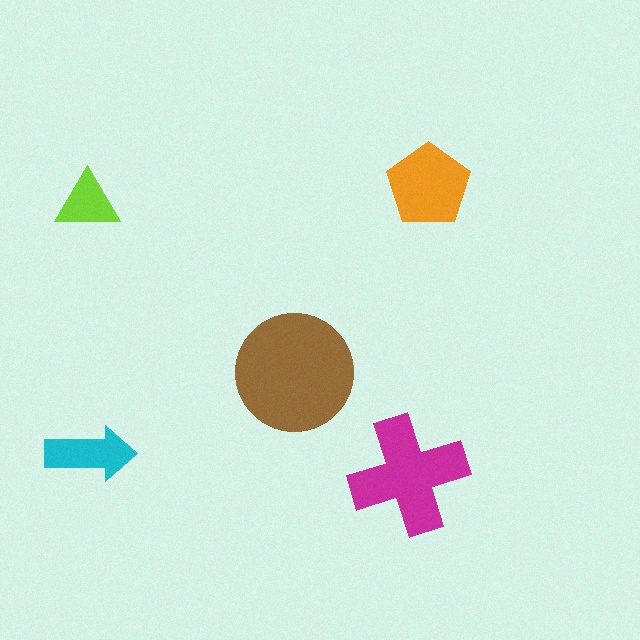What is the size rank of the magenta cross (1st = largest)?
2nd.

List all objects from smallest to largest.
The lime triangle, the cyan arrow, the orange pentagon, the magenta cross, the brown circle.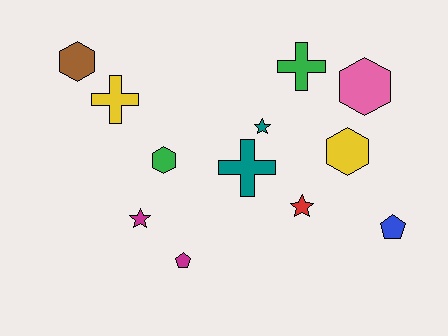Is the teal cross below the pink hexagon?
Yes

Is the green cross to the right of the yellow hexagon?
No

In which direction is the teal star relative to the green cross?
The teal star is below the green cross.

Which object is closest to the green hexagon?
The magenta star is closest to the green hexagon.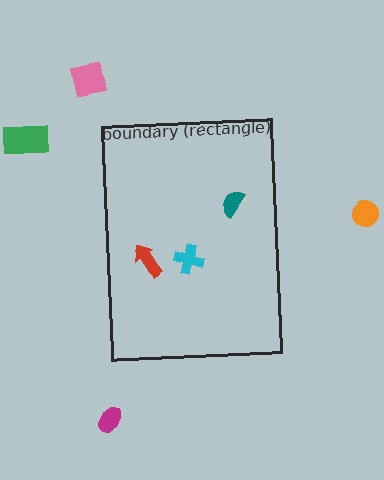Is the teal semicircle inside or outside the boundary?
Inside.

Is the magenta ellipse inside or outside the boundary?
Outside.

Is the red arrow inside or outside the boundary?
Inside.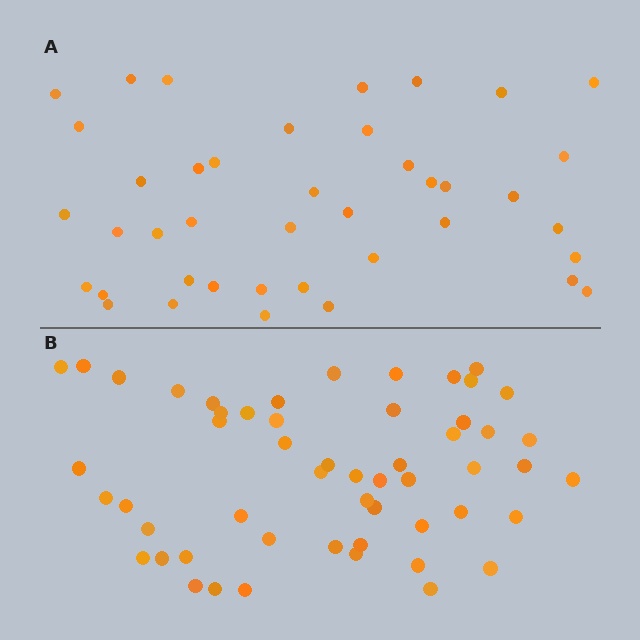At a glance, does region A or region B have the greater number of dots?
Region B (the bottom region) has more dots.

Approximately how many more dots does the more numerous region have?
Region B has approximately 15 more dots than region A.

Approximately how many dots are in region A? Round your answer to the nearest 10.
About 40 dots. (The exact count is 41, which rounds to 40.)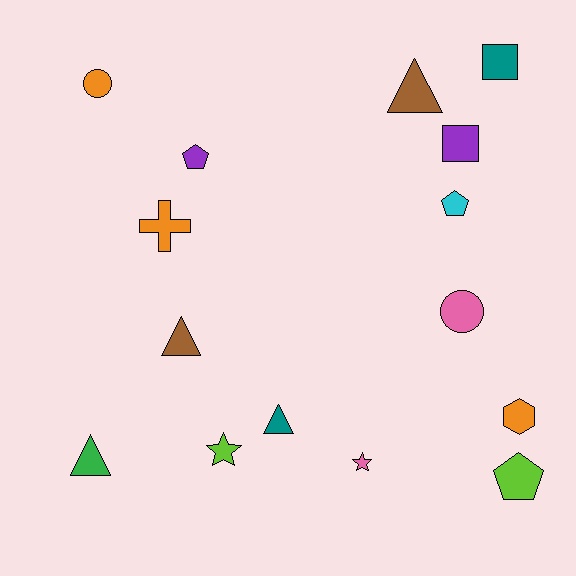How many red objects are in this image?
There are no red objects.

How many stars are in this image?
There are 2 stars.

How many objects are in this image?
There are 15 objects.